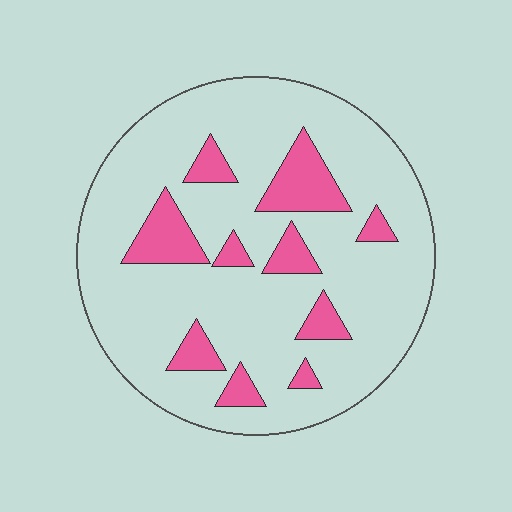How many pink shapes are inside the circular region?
10.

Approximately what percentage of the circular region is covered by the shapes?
Approximately 15%.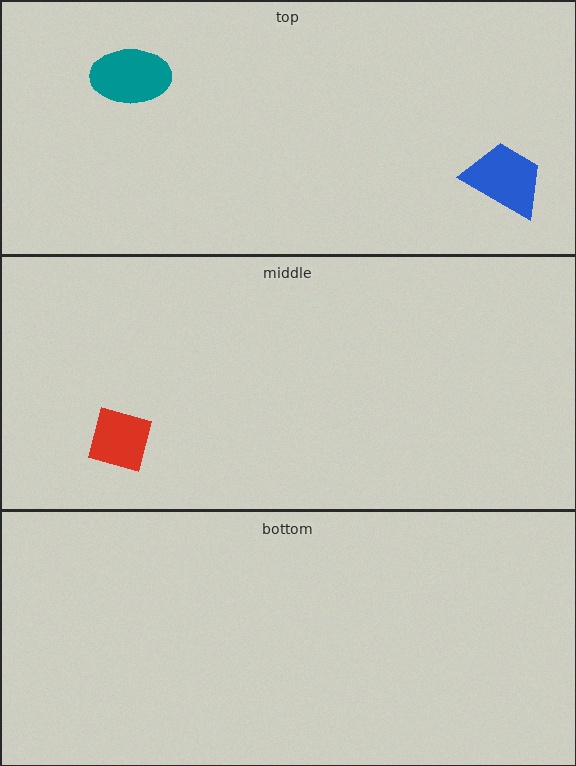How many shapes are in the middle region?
1.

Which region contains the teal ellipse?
The top region.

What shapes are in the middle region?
The red square.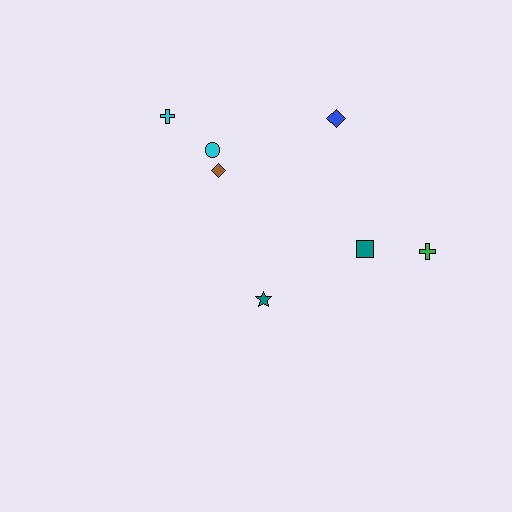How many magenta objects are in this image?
There are no magenta objects.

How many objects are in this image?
There are 7 objects.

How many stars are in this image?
There is 1 star.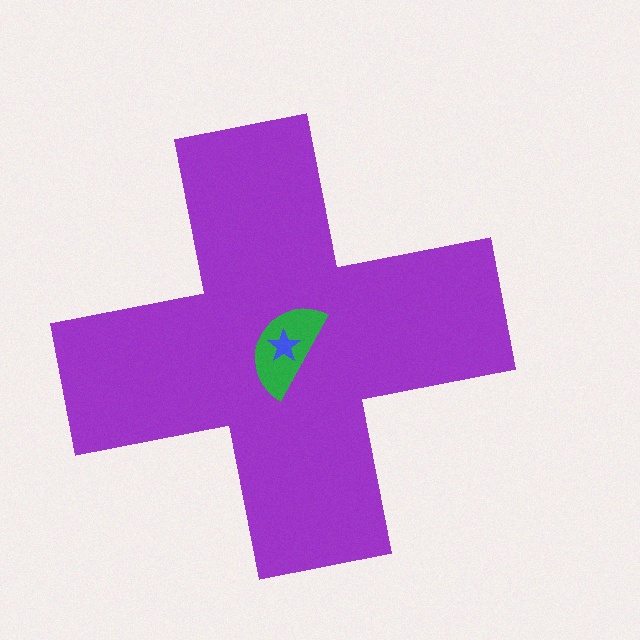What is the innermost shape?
The blue star.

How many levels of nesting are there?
3.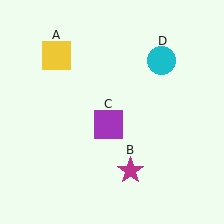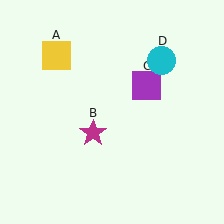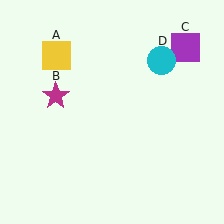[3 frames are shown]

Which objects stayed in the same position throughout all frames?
Yellow square (object A) and cyan circle (object D) remained stationary.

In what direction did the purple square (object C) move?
The purple square (object C) moved up and to the right.